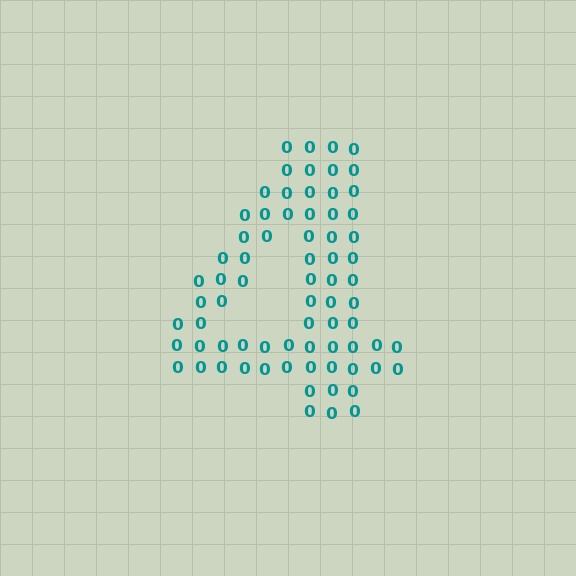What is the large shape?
The large shape is the digit 4.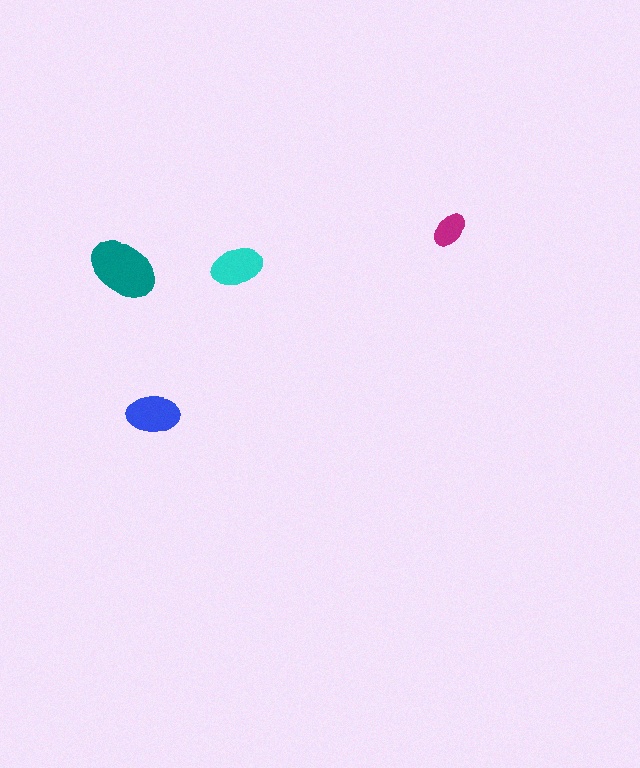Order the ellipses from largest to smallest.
the teal one, the blue one, the cyan one, the magenta one.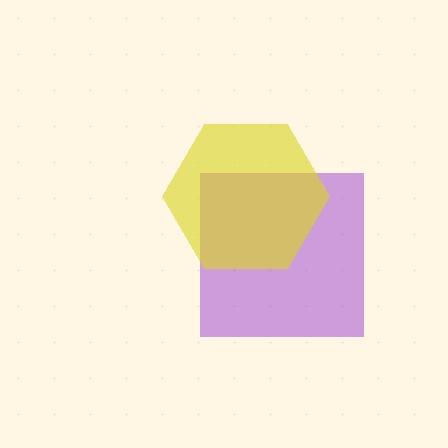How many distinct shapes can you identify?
There are 2 distinct shapes: a purple square, a yellow hexagon.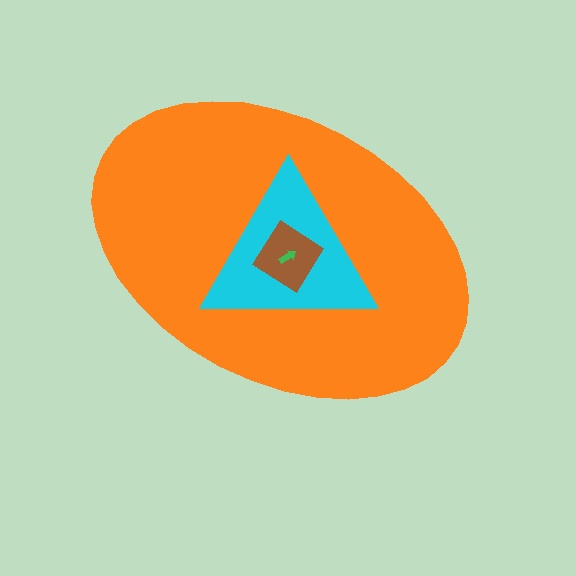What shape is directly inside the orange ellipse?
The cyan triangle.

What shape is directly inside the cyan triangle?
The brown diamond.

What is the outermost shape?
The orange ellipse.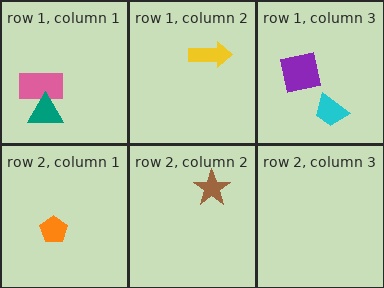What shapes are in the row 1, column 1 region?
The pink rectangle, the teal triangle.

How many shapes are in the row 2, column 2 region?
1.